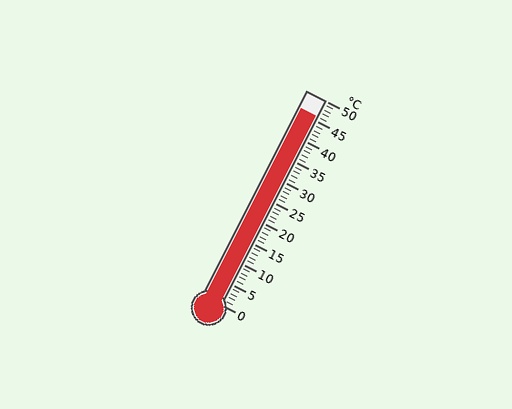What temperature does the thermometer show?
The thermometer shows approximately 46°C.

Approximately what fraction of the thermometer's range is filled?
The thermometer is filled to approximately 90% of its range.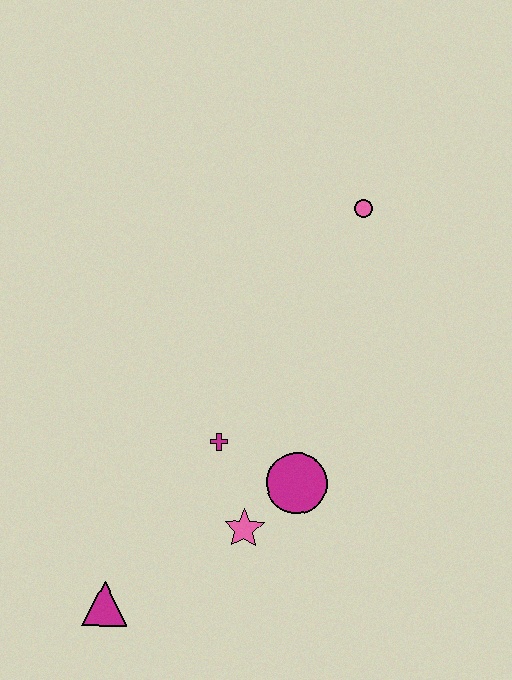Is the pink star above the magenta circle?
No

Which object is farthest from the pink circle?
The magenta triangle is farthest from the pink circle.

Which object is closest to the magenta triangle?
The pink star is closest to the magenta triangle.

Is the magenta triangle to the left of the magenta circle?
Yes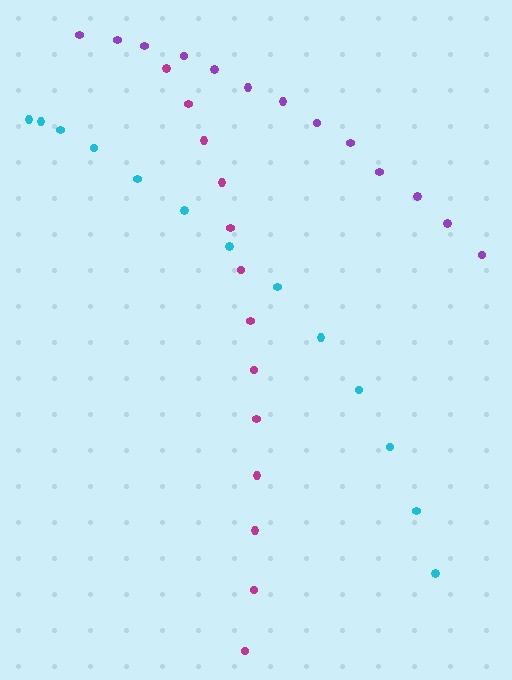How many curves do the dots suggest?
There are 3 distinct paths.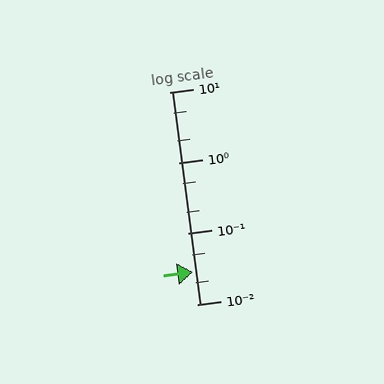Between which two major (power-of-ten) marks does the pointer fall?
The pointer is between 0.01 and 0.1.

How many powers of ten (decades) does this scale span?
The scale spans 3 decades, from 0.01 to 10.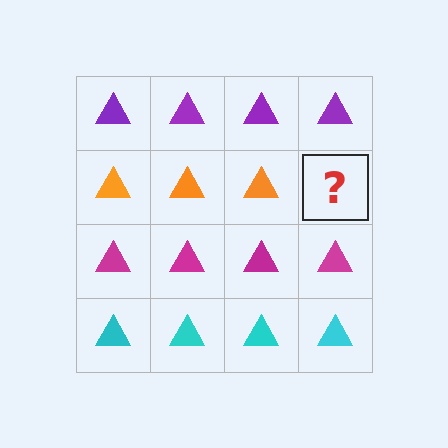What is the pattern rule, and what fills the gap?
The rule is that each row has a consistent color. The gap should be filled with an orange triangle.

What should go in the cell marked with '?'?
The missing cell should contain an orange triangle.